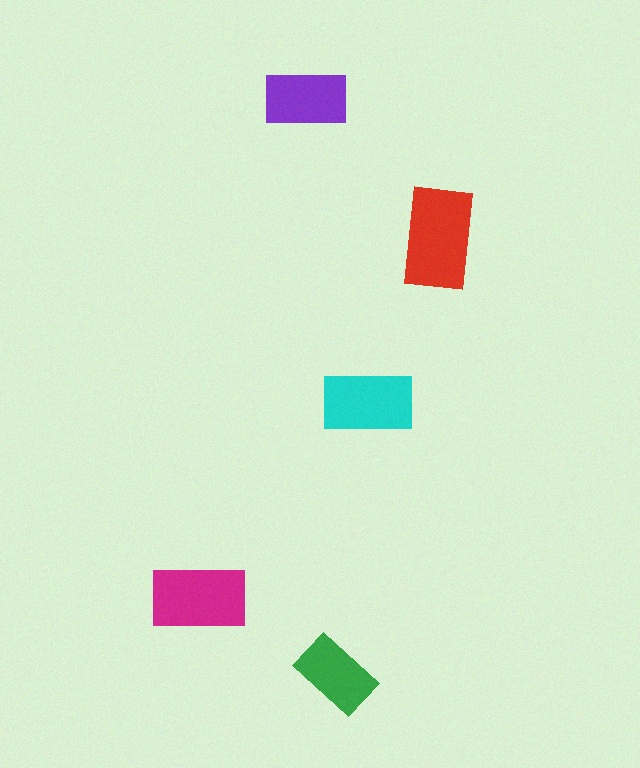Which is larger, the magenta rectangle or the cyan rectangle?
The magenta one.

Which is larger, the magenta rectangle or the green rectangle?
The magenta one.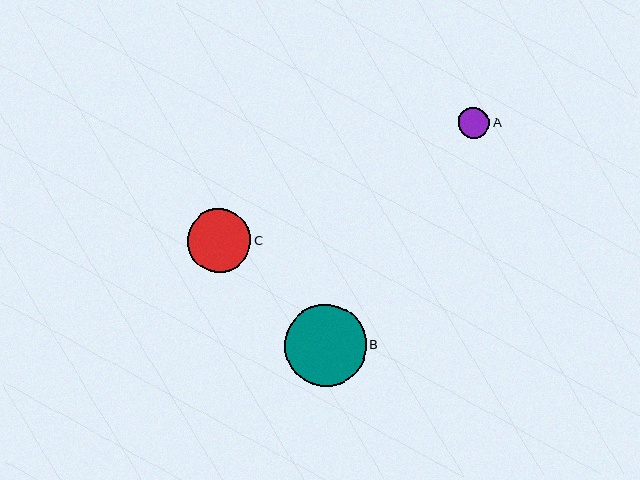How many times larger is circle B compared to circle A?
Circle B is approximately 2.6 times the size of circle A.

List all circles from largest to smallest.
From largest to smallest: B, C, A.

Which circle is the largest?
Circle B is the largest with a size of approximately 82 pixels.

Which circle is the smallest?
Circle A is the smallest with a size of approximately 31 pixels.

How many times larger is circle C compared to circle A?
Circle C is approximately 2.1 times the size of circle A.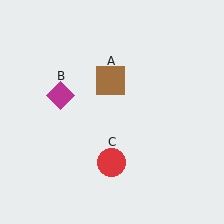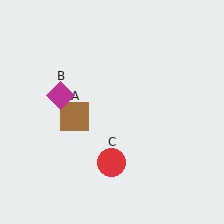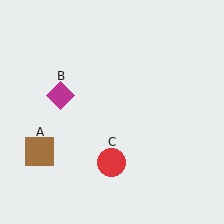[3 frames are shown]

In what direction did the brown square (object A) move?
The brown square (object A) moved down and to the left.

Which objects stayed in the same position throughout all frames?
Magenta diamond (object B) and red circle (object C) remained stationary.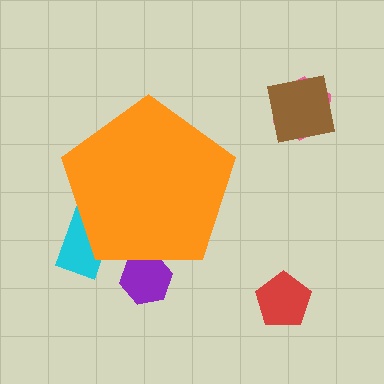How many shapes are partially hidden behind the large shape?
2 shapes are partially hidden.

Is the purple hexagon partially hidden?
Yes, the purple hexagon is partially hidden behind the orange pentagon.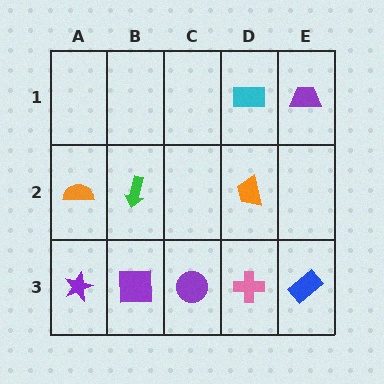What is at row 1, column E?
A purple trapezoid.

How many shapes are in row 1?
2 shapes.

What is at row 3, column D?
A pink cross.